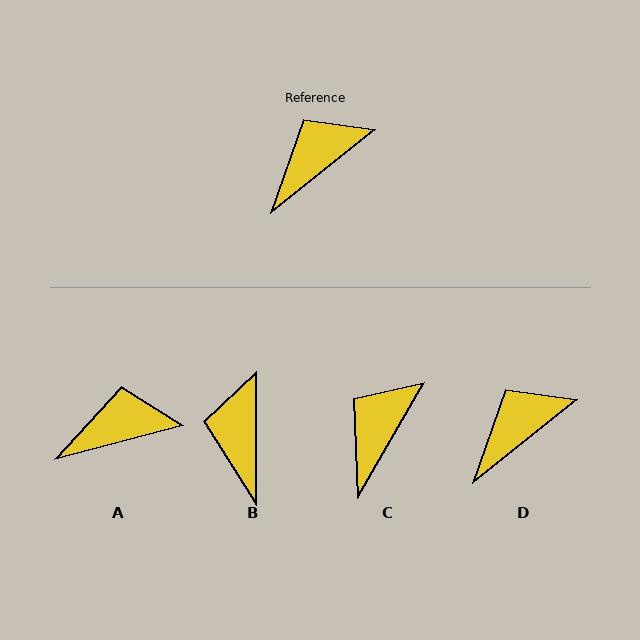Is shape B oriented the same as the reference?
No, it is off by about 52 degrees.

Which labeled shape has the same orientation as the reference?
D.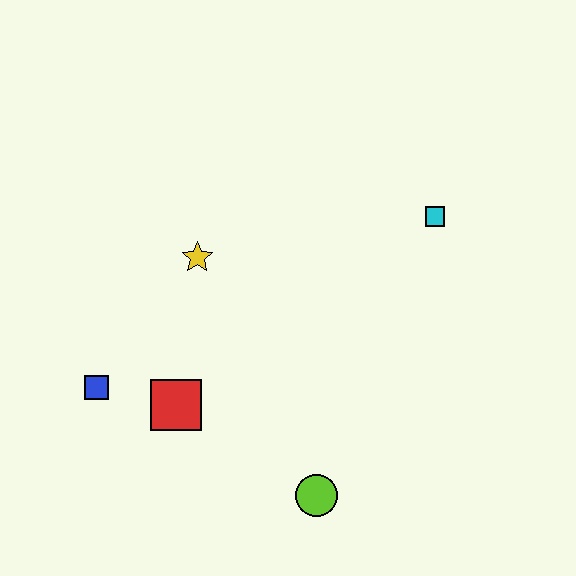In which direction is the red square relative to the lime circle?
The red square is to the left of the lime circle.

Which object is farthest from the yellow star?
The lime circle is farthest from the yellow star.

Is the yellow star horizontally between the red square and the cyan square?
Yes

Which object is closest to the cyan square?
The yellow star is closest to the cyan square.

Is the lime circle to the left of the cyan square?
Yes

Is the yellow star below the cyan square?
Yes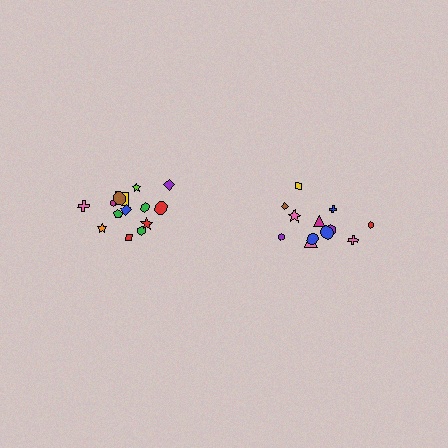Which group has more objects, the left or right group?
The left group.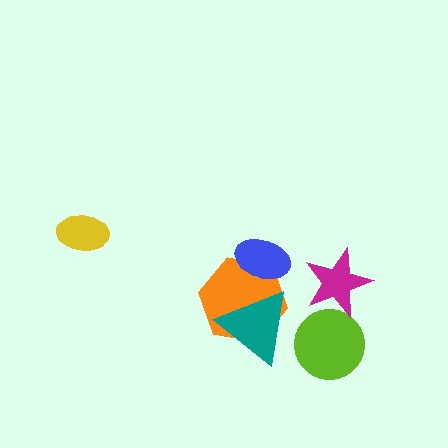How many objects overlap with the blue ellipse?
1 object overlaps with the blue ellipse.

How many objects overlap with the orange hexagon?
2 objects overlap with the orange hexagon.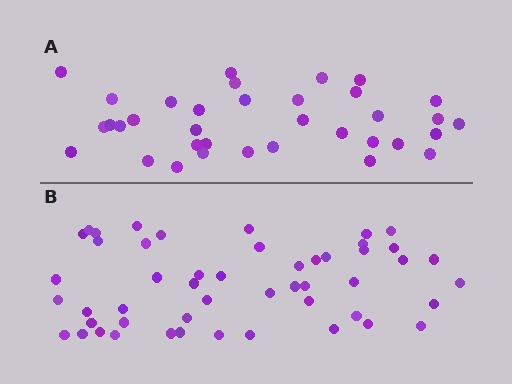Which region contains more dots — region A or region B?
Region B (the bottom region) has more dots.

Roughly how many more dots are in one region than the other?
Region B has approximately 15 more dots than region A.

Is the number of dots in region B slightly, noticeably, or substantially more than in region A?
Region B has noticeably more, but not dramatically so. The ratio is roughly 1.4 to 1.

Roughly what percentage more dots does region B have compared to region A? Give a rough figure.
About 45% more.